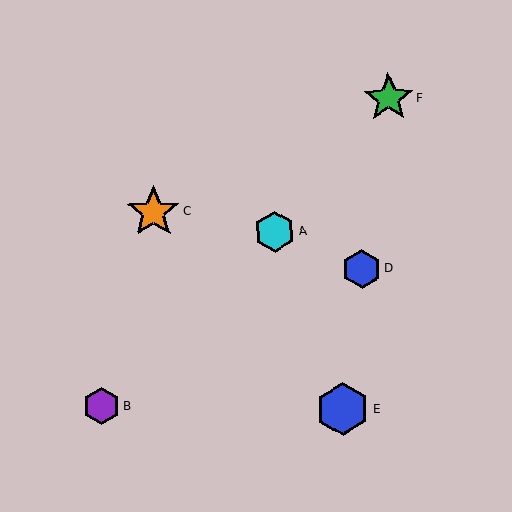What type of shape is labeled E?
Shape E is a blue hexagon.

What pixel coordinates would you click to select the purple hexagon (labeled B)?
Click at (101, 406) to select the purple hexagon B.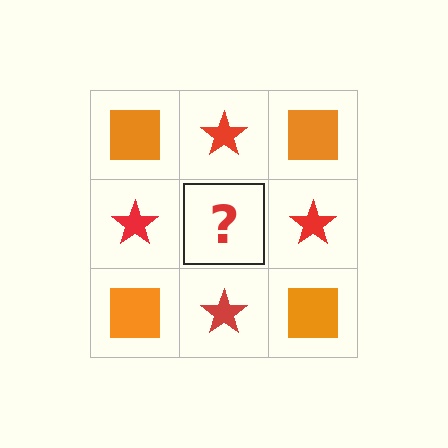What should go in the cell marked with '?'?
The missing cell should contain an orange square.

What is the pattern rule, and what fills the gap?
The rule is that it alternates orange square and red star in a checkerboard pattern. The gap should be filled with an orange square.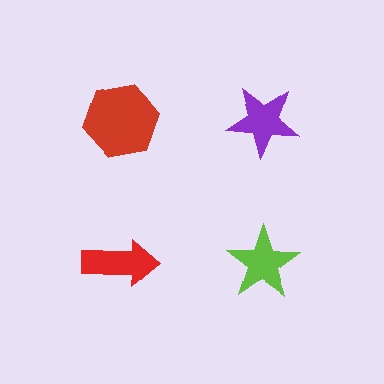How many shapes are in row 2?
2 shapes.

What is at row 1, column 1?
A red hexagon.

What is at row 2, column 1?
A red arrow.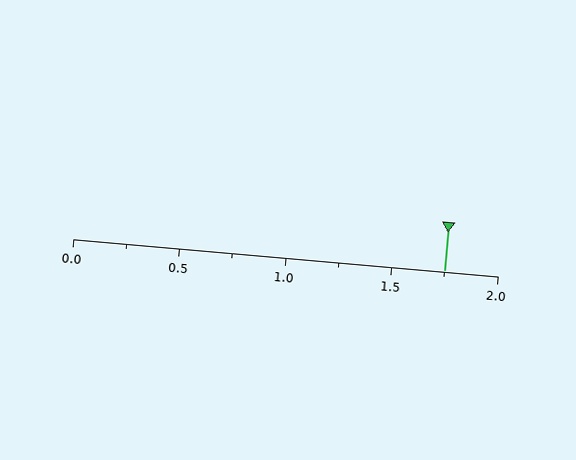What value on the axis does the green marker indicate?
The marker indicates approximately 1.75.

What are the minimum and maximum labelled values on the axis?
The axis runs from 0.0 to 2.0.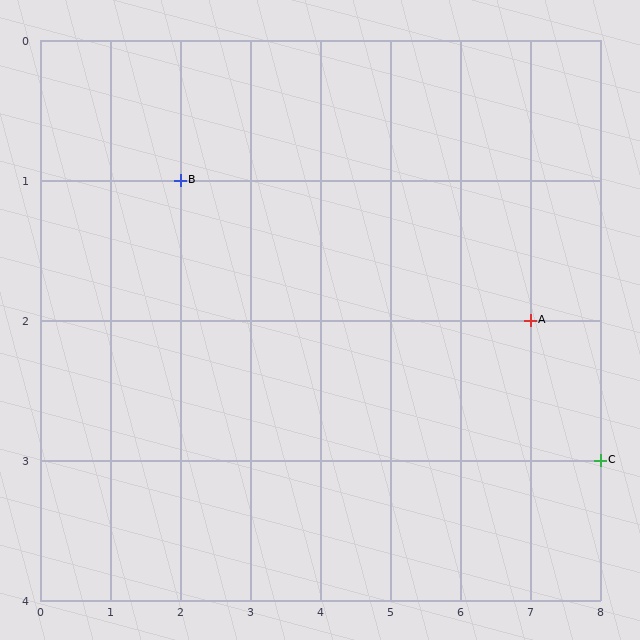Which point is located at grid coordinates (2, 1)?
Point B is at (2, 1).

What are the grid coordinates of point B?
Point B is at grid coordinates (2, 1).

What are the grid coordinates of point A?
Point A is at grid coordinates (7, 2).